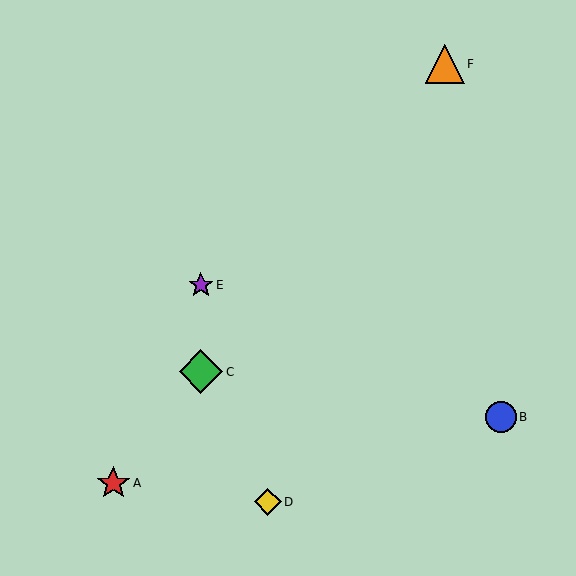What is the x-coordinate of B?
Object B is at x≈501.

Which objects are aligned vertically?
Objects C, E are aligned vertically.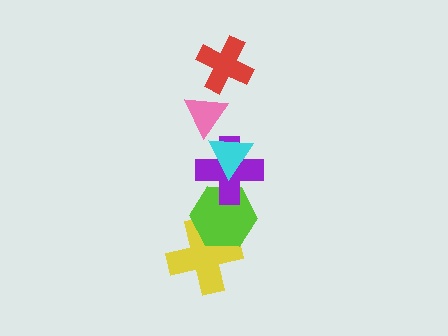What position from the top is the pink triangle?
The pink triangle is 2nd from the top.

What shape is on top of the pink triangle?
The red cross is on top of the pink triangle.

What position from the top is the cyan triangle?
The cyan triangle is 3rd from the top.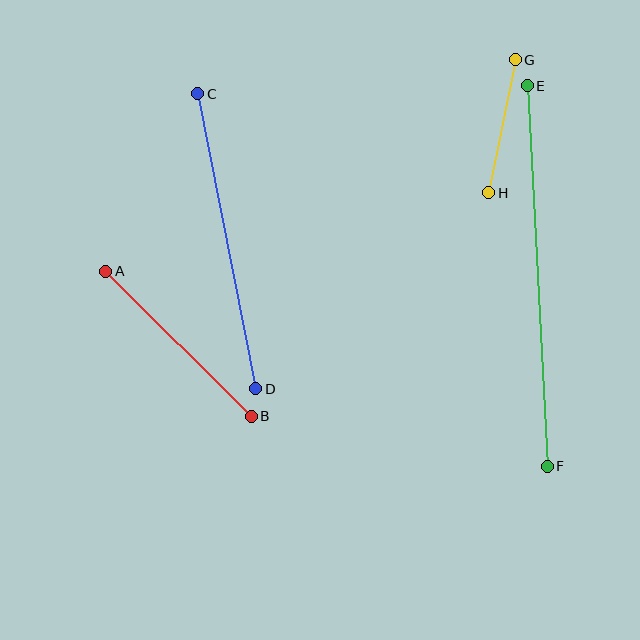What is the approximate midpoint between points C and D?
The midpoint is at approximately (227, 241) pixels.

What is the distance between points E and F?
The distance is approximately 381 pixels.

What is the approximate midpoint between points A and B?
The midpoint is at approximately (179, 344) pixels.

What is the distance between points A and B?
The distance is approximately 205 pixels.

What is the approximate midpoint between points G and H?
The midpoint is at approximately (502, 126) pixels.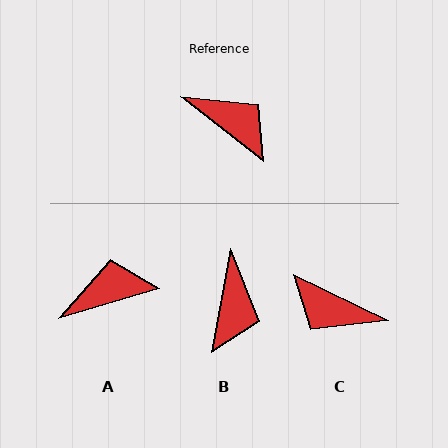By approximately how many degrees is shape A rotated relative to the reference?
Approximately 55 degrees counter-clockwise.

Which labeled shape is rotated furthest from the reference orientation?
C, about 168 degrees away.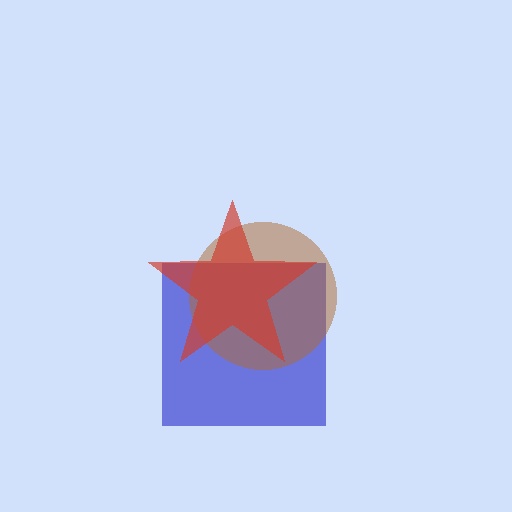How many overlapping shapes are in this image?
There are 3 overlapping shapes in the image.